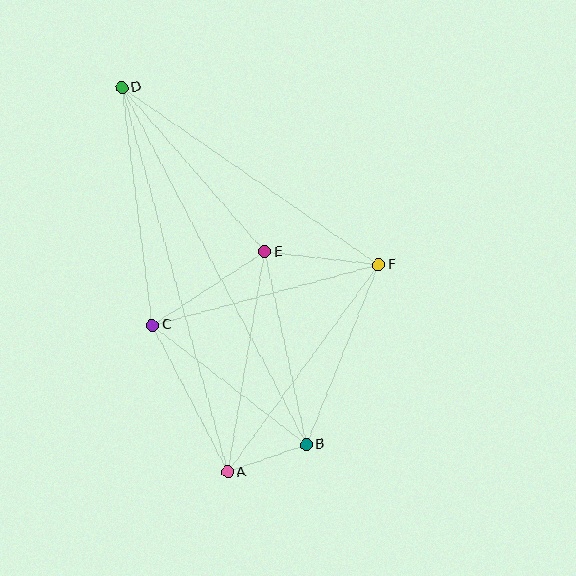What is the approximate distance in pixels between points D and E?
The distance between D and E is approximately 218 pixels.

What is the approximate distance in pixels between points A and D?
The distance between A and D is approximately 399 pixels.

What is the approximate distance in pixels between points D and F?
The distance between D and F is approximately 312 pixels.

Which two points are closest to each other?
Points A and B are closest to each other.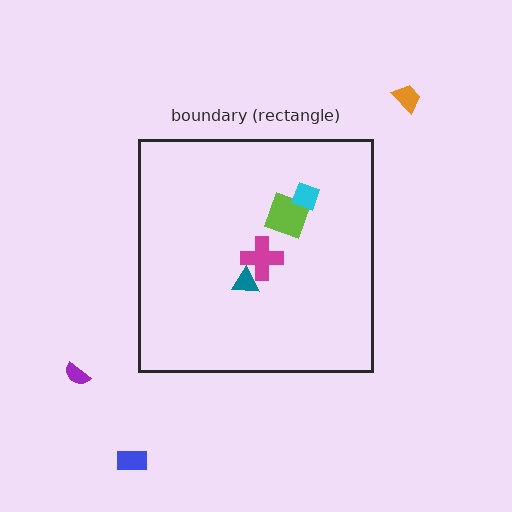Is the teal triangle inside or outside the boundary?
Inside.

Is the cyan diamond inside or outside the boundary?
Inside.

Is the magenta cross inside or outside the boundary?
Inside.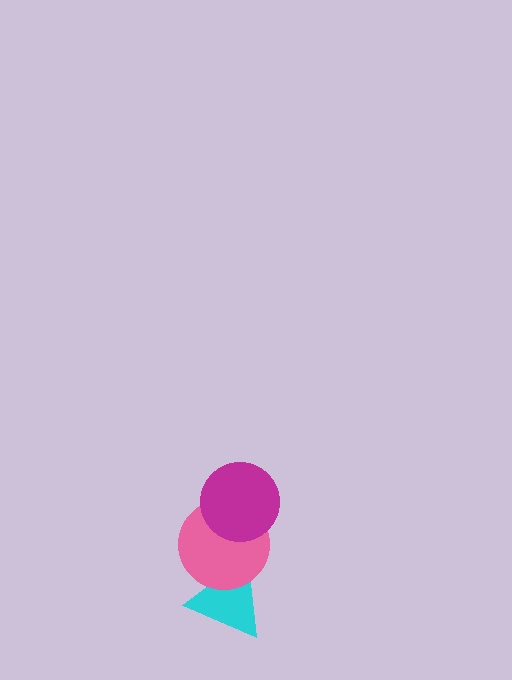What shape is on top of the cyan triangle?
The pink circle is on top of the cyan triangle.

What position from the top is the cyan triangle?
The cyan triangle is 3rd from the top.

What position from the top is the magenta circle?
The magenta circle is 1st from the top.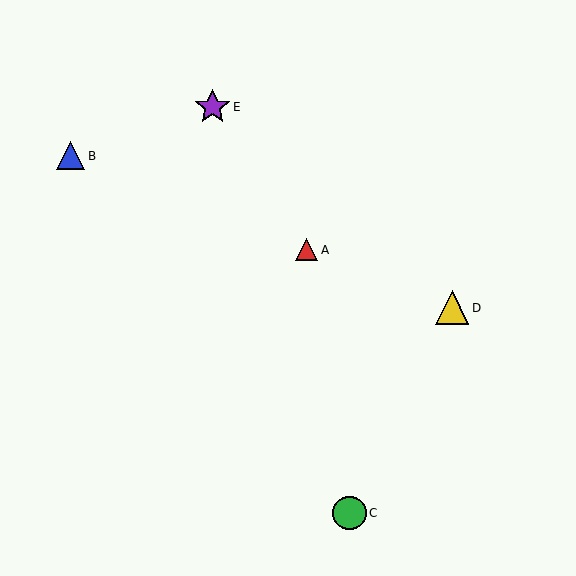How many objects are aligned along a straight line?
3 objects (A, B, D) are aligned along a straight line.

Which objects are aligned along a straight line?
Objects A, B, D are aligned along a straight line.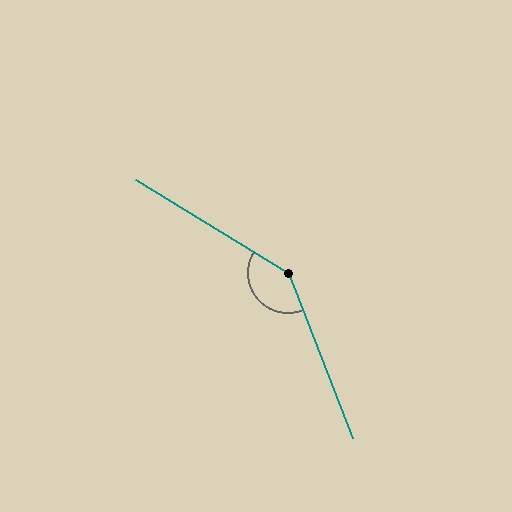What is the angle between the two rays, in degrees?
Approximately 143 degrees.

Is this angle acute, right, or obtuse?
It is obtuse.